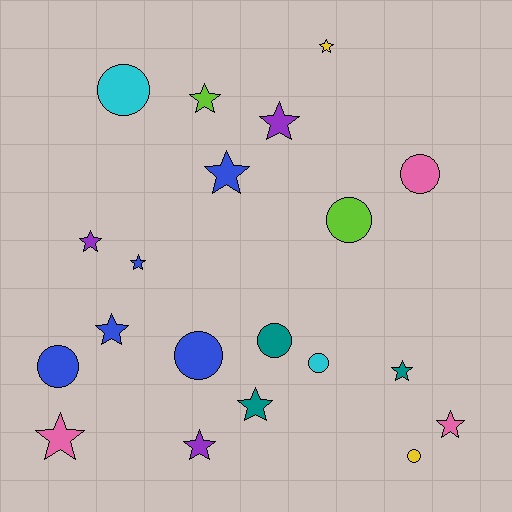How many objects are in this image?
There are 20 objects.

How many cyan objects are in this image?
There are 2 cyan objects.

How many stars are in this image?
There are 12 stars.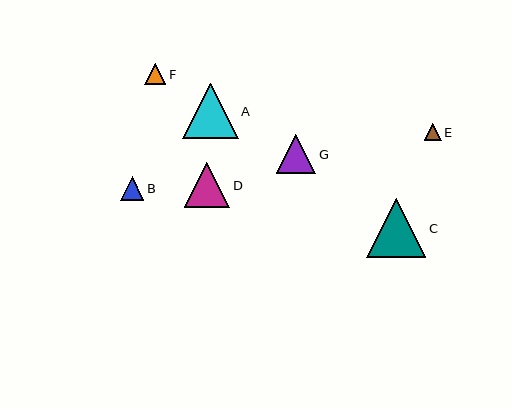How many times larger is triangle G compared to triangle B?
Triangle G is approximately 1.7 times the size of triangle B.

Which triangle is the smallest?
Triangle E is the smallest with a size of approximately 17 pixels.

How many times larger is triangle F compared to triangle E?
Triangle F is approximately 1.3 times the size of triangle E.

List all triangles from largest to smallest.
From largest to smallest: C, A, D, G, B, F, E.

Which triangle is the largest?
Triangle C is the largest with a size of approximately 59 pixels.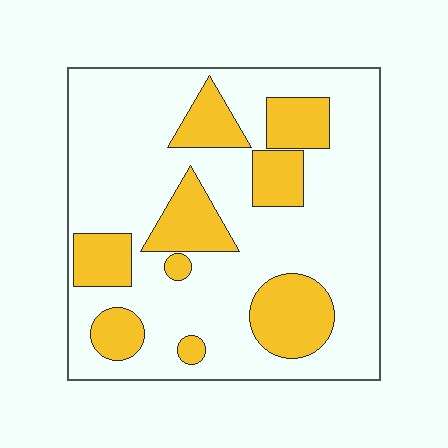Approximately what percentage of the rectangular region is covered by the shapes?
Approximately 25%.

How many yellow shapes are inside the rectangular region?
9.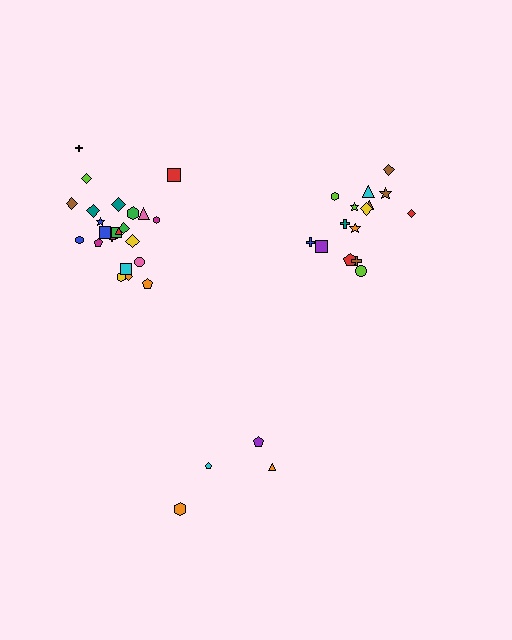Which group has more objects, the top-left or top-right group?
The top-left group.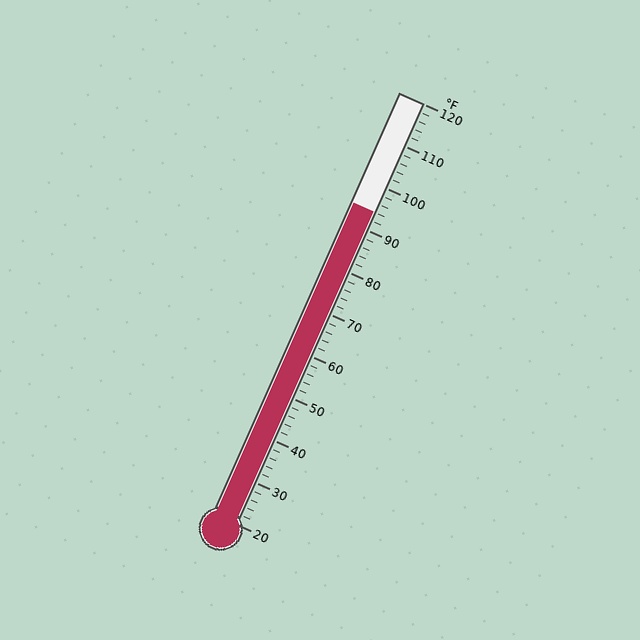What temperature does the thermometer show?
The thermometer shows approximately 94°F.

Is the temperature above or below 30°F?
The temperature is above 30°F.